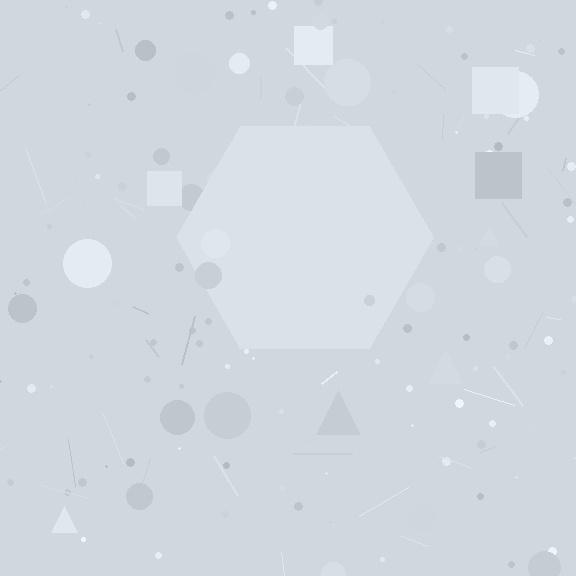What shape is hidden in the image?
A hexagon is hidden in the image.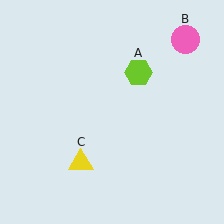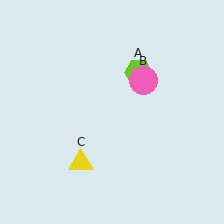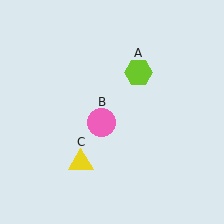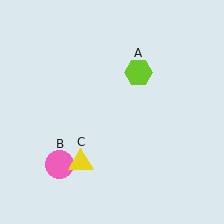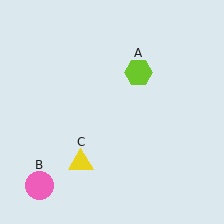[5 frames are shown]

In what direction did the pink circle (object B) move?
The pink circle (object B) moved down and to the left.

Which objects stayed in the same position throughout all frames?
Lime hexagon (object A) and yellow triangle (object C) remained stationary.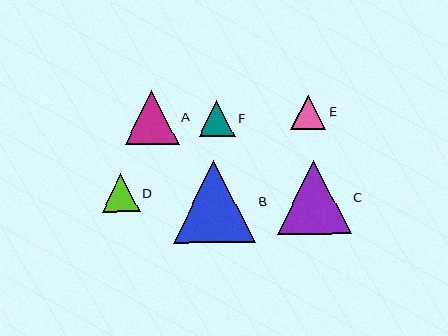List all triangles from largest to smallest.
From largest to smallest: B, C, A, D, F, E.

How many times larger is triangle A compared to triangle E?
Triangle A is approximately 1.6 times the size of triangle E.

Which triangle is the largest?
Triangle B is the largest with a size of approximately 83 pixels.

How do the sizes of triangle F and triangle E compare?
Triangle F and triangle E are approximately the same size.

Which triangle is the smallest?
Triangle E is the smallest with a size of approximately 35 pixels.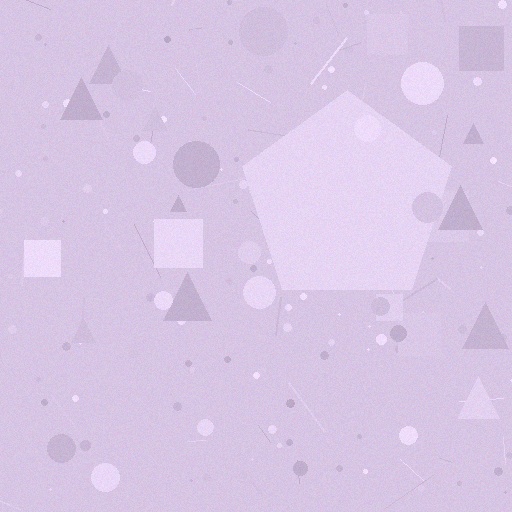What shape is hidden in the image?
A pentagon is hidden in the image.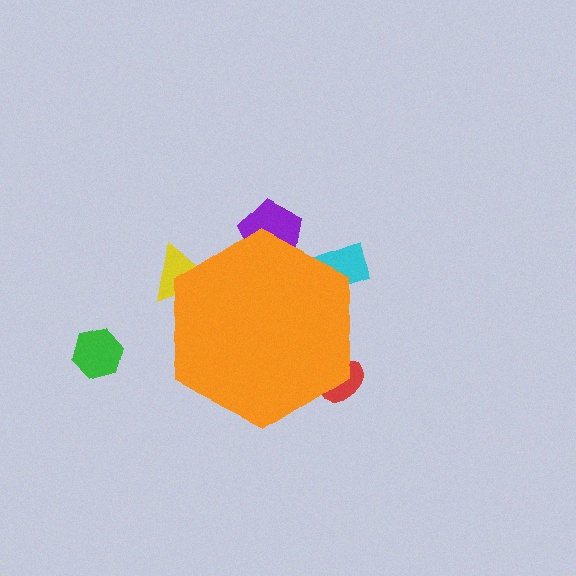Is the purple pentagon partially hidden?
Yes, the purple pentagon is partially hidden behind the orange hexagon.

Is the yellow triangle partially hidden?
Yes, the yellow triangle is partially hidden behind the orange hexagon.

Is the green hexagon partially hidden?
No, the green hexagon is fully visible.